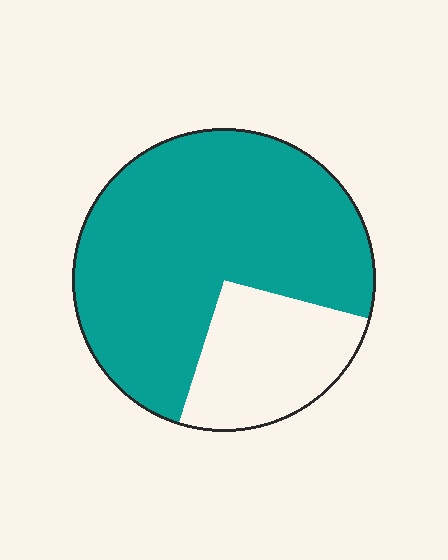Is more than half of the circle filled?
Yes.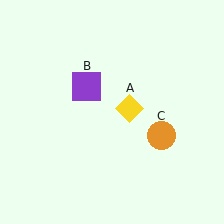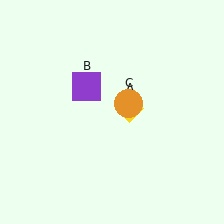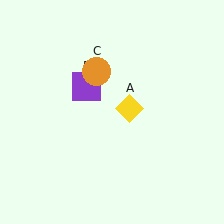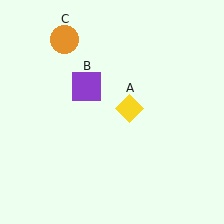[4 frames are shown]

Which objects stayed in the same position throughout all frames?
Yellow diamond (object A) and purple square (object B) remained stationary.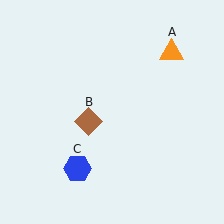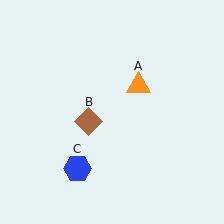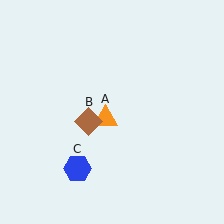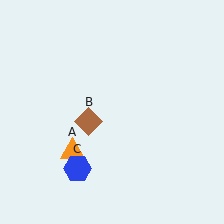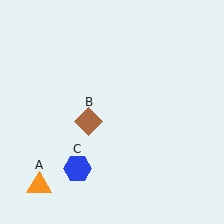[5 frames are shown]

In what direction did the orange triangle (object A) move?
The orange triangle (object A) moved down and to the left.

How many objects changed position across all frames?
1 object changed position: orange triangle (object A).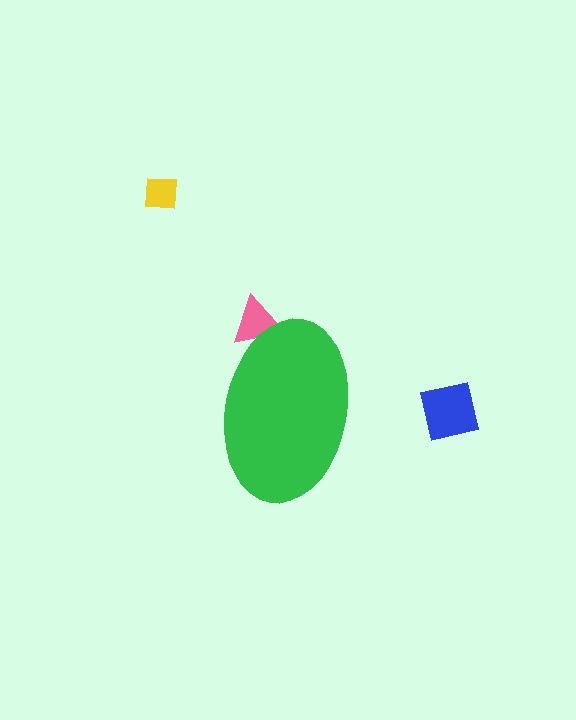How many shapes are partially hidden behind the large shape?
1 shape is partially hidden.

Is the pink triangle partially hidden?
Yes, the pink triangle is partially hidden behind the green ellipse.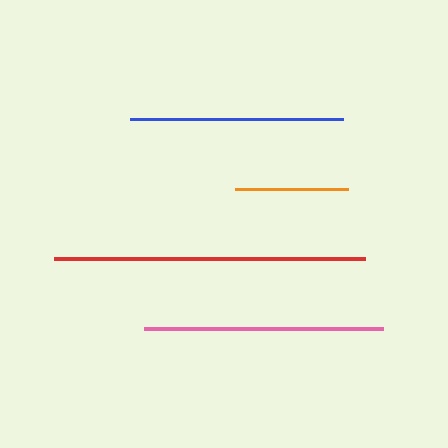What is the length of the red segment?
The red segment is approximately 311 pixels long.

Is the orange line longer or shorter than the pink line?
The pink line is longer than the orange line.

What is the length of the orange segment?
The orange segment is approximately 112 pixels long.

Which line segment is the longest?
The red line is the longest at approximately 311 pixels.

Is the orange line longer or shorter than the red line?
The red line is longer than the orange line.